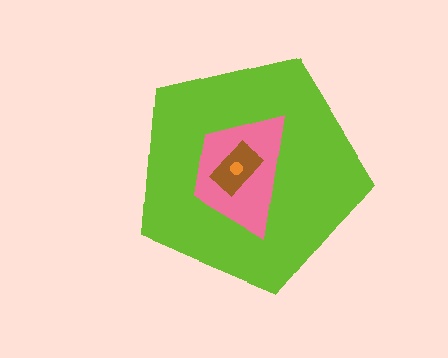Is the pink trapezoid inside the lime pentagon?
Yes.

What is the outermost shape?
The lime pentagon.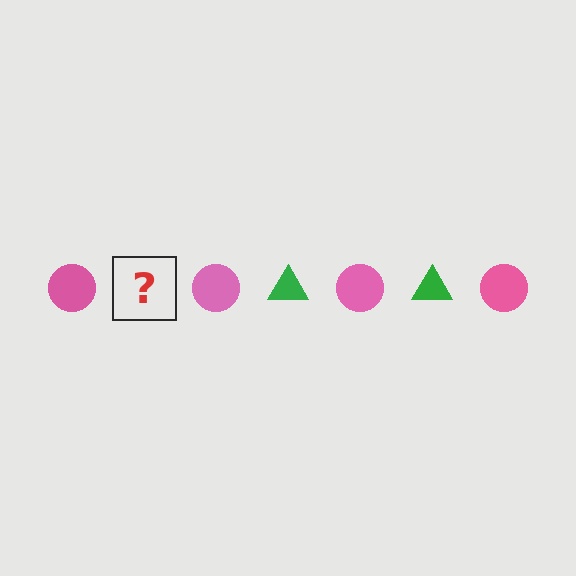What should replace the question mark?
The question mark should be replaced with a green triangle.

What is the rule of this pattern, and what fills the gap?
The rule is that the pattern alternates between pink circle and green triangle. The gap should be filled with a green triangle.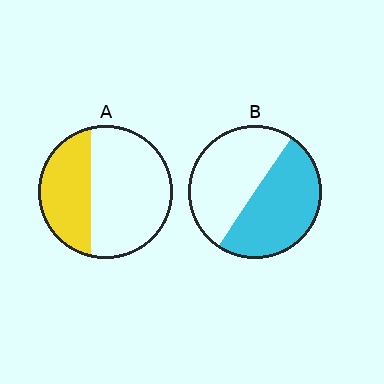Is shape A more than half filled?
No.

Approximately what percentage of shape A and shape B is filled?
A is approximately 35% and B is approximately 50%.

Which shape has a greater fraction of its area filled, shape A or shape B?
Shape B.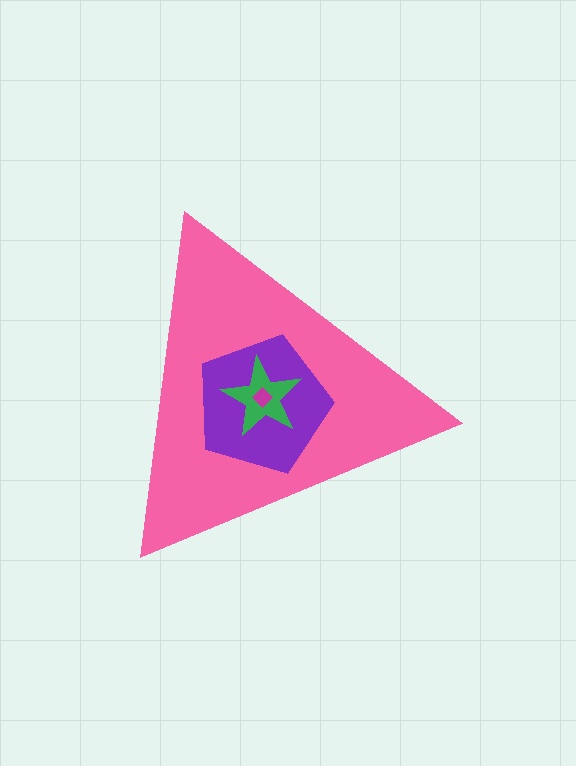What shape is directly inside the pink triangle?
The purple pentagon.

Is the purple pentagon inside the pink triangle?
Yes.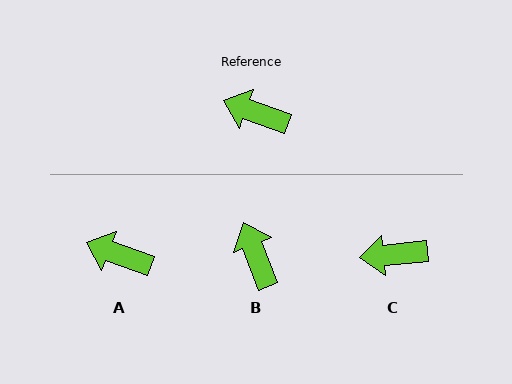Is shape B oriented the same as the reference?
No, it is off by about 49 degrees.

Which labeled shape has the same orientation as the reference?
A.